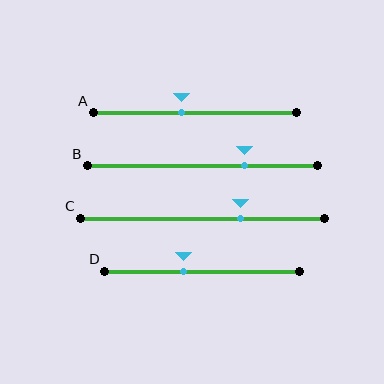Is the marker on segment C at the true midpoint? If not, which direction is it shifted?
No, the marker on segment C is shifted to the right by about 16% of the segment length.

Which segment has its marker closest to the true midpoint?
Segment A has its marker closest to the true midpoint.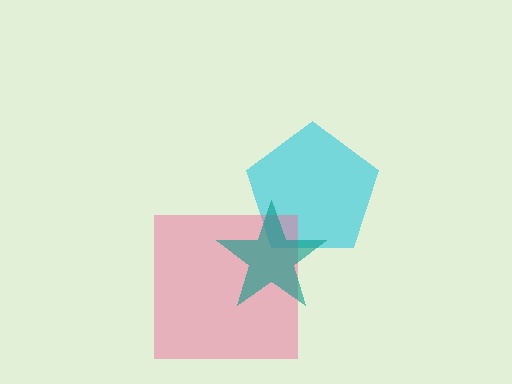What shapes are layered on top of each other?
The layered shapes are: a cyan pentagon, a pink square, a teal star.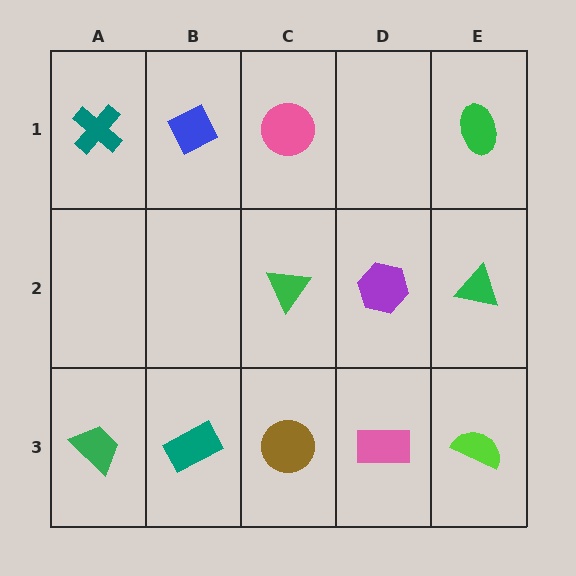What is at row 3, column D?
A pink rectangle.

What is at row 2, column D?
A purple hexagon.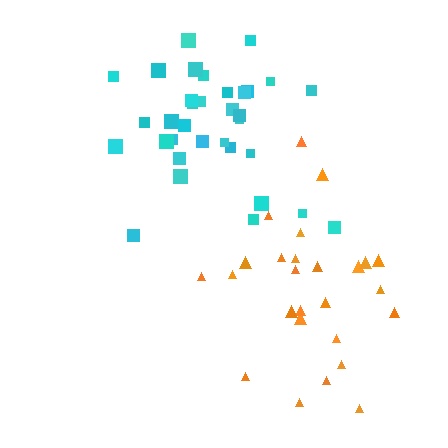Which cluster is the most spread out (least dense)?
Orange.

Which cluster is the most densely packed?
Cyan.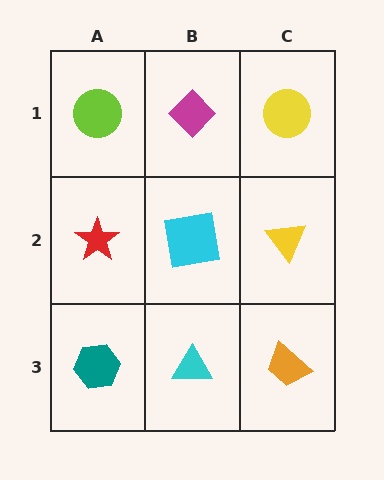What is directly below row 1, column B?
A cyan square.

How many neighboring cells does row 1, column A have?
2.